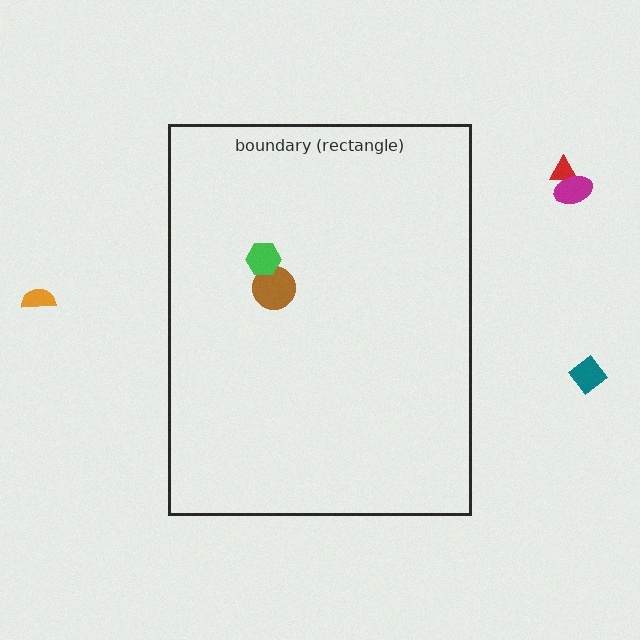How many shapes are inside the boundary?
2 inside, 4 outside.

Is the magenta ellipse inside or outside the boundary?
Outside.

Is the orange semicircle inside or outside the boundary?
Outside.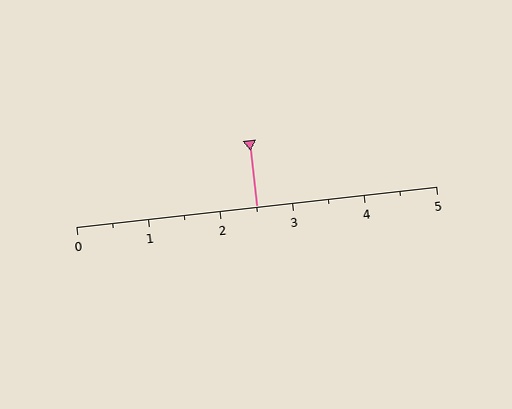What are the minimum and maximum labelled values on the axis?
The axis runs from 0 to 5.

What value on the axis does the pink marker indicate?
The marker indicates approximately 2.5.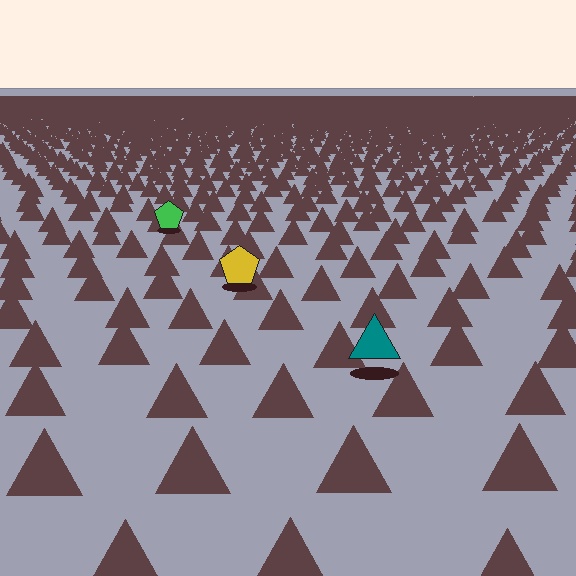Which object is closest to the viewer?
The teal triangle is closest. The texture marks near it are larger and more spread out.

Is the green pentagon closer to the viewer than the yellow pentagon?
No. The yellow pentagon is closer — you can tell from the texture gradient: the ground texture is coarser near it.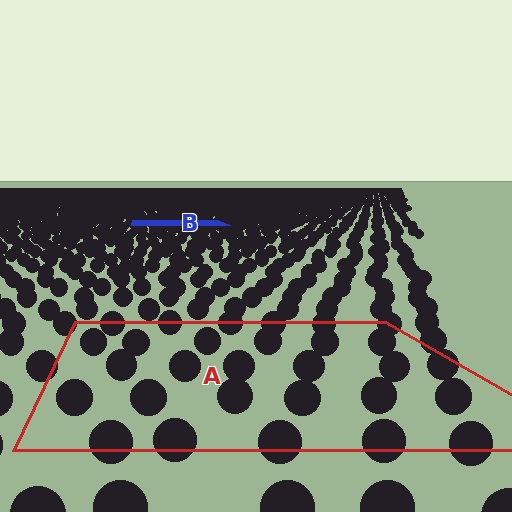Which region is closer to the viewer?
Region A is closer. The texture elements there are larger and more spread out.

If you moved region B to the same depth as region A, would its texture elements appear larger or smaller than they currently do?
They would appear larger. At a closer depth, the same texture elements are projected at a bigger on-screen size.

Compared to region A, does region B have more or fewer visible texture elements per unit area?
Region B has more texture elements per unit area — they are packed more densely because it is farther away.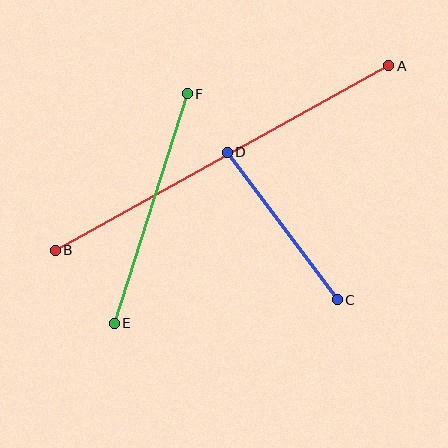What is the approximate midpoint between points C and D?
The midpoint is at approximately (282, 226) pixels.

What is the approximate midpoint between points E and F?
The midpoint is at approximately (151, 208) pixels.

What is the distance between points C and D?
The distance is approximately 184 pixels.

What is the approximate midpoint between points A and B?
The midpoint is at approximately (222, 158) pixels.